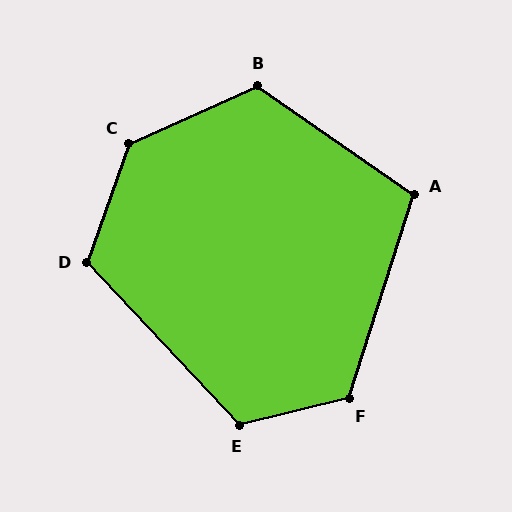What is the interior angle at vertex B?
Approximately 121 degrees (obtuse).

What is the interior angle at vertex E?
Approximately 119 degrees (obtuse).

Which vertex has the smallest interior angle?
A, at approximately 107 degrees.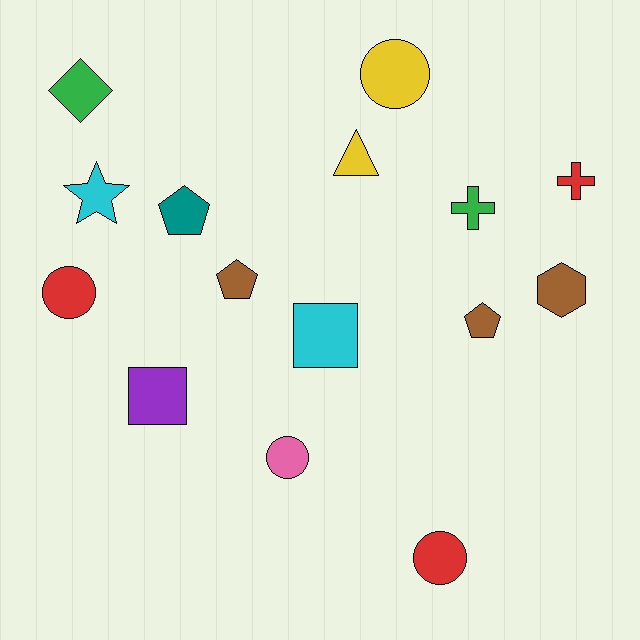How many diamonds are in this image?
There is 1 diamond.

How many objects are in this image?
There are 15 objects.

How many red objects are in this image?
There are 3 red objects.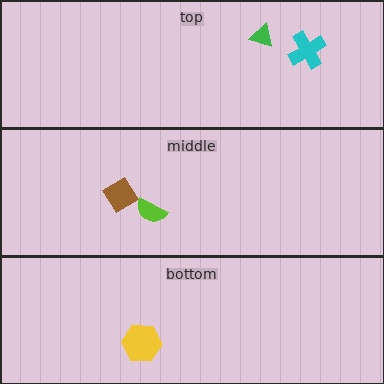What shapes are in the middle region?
The lime semicircle, the brown diamond.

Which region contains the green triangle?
The top region.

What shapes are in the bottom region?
The yellow hexagon.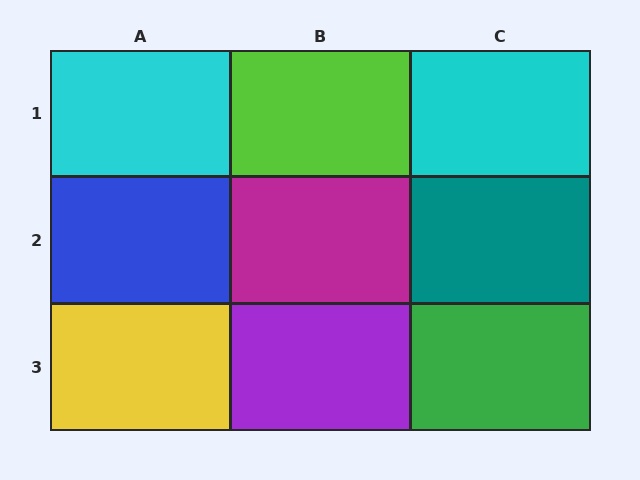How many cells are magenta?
1 cell is magenta.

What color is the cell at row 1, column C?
Cyan.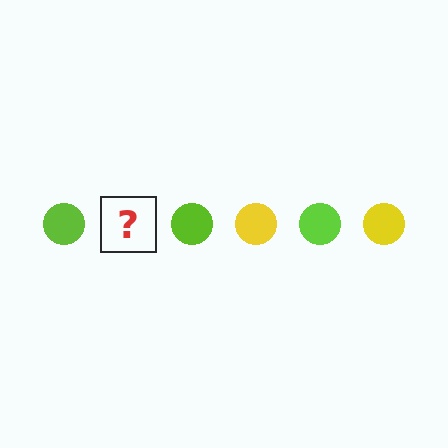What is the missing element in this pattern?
The missing element is a yellow circle.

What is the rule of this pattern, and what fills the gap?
The rule is that the pattern cycles through lime, yellow circles. The gap should be filled with a yellow circle.